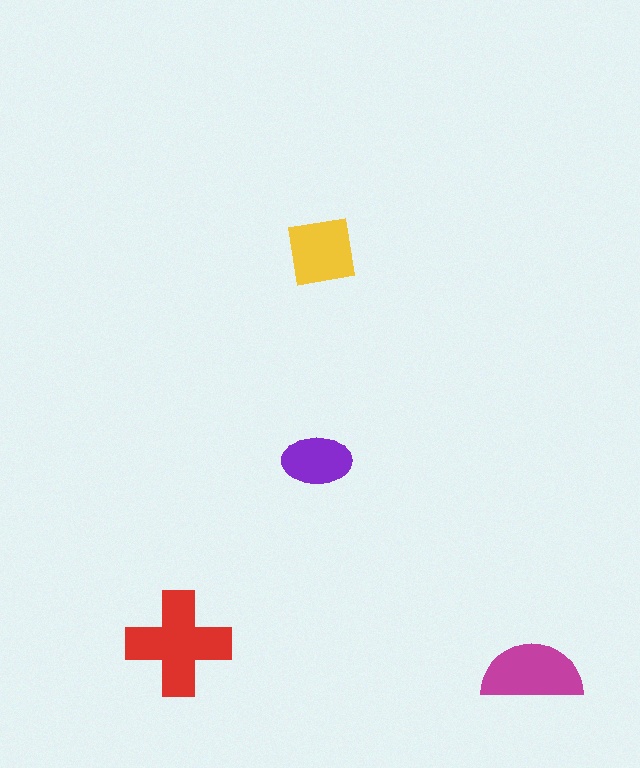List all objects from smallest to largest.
The purple ellipse, the yellow square, the magenta semicircle, the red cross.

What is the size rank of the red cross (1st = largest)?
1st.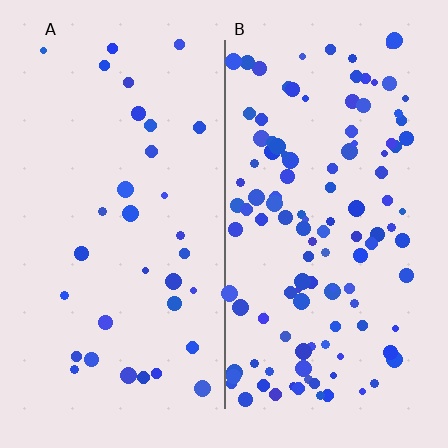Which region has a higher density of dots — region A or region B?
B (the right).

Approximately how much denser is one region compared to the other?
Approximately 3.6× — region B over region A.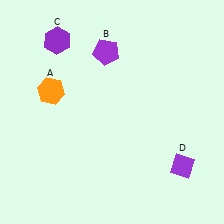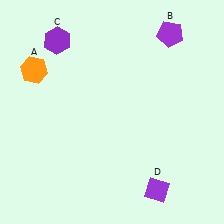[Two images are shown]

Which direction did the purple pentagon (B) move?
The purple pentagon (B) moved right.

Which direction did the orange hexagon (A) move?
The orange hexagon (A) moved up.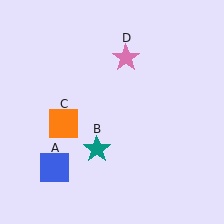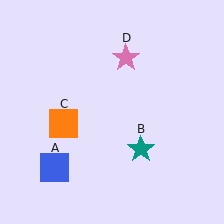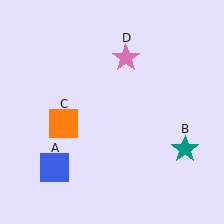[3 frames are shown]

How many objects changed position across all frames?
1 object changed position: teal star (object B).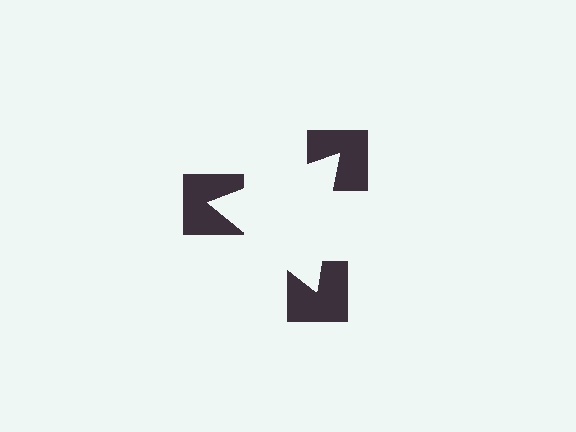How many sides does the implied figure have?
3 sides.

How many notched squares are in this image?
There are 3 — one at each vertex of the illusory triangle.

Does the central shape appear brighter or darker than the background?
It typically appears slightly brighter than the background, even though no actual brightness change is drawn.